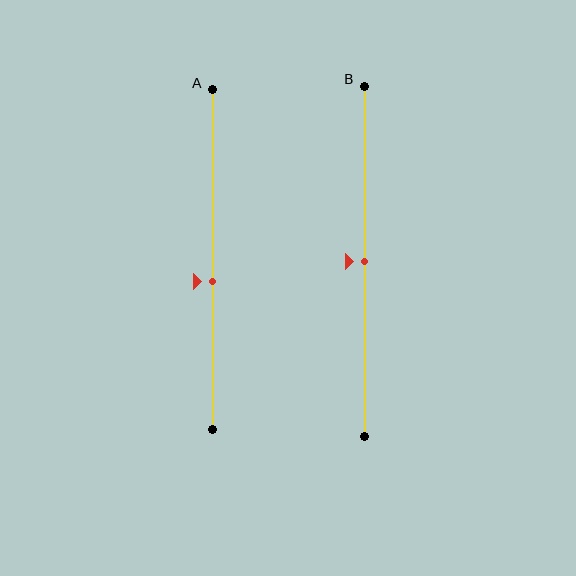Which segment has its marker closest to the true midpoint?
Segment B has its marker closest to the true midpoint.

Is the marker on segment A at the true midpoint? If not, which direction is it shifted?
No, the marker on segment A is shifted downward by about 6% of the segment length.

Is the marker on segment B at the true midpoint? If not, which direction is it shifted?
Yes, the marker on segment B is at the true midpoint.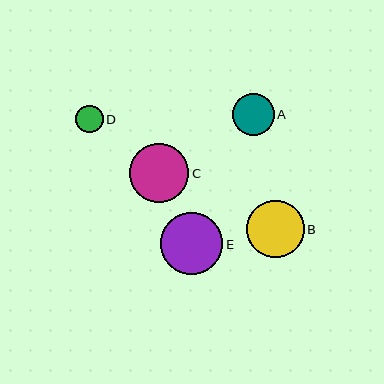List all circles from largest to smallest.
From largest to smallest: E, C, B, A, D.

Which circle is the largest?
Circle E is the largest with a size of approximately 62 pixels.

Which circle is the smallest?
Circle D is the smallest with a size of approximately 27 pixels.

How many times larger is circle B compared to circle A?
Circle B is approximately 1.4 times the size of circle A.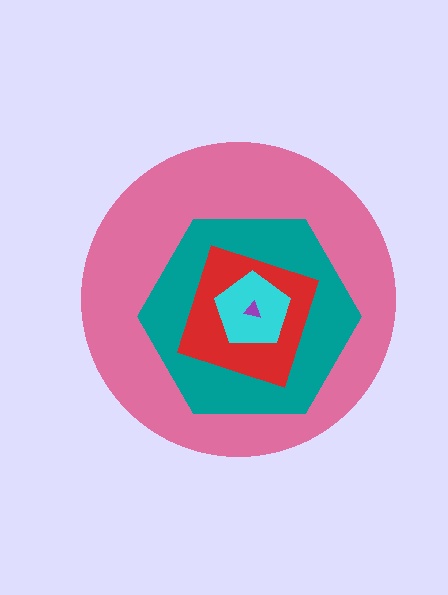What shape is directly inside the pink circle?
The teal hexagon.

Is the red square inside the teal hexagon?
Yes.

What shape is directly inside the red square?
The cyan pentagon.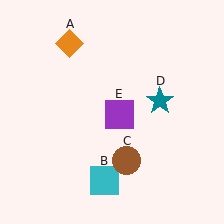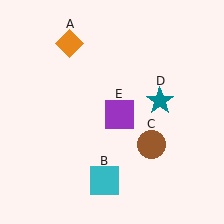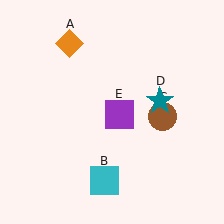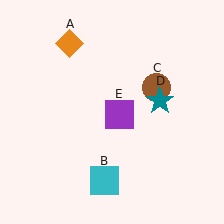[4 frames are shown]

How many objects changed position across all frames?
1 object changed position: brown circle (object C).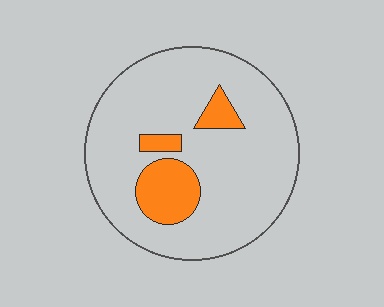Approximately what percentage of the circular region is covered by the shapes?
Approximately 15%.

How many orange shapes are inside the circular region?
3.